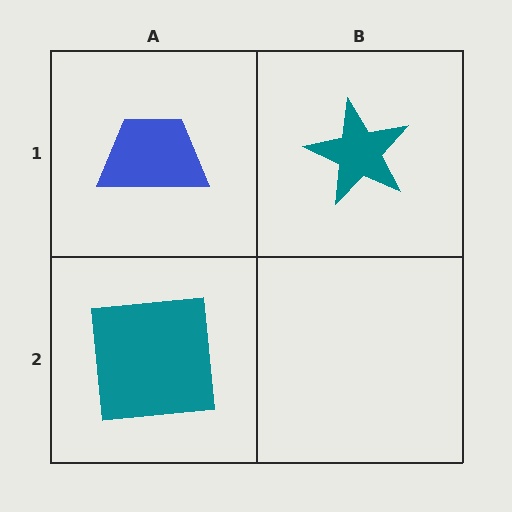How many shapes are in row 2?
1 shape.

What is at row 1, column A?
A blue trapezoid.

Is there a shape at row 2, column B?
No, that cell is empty.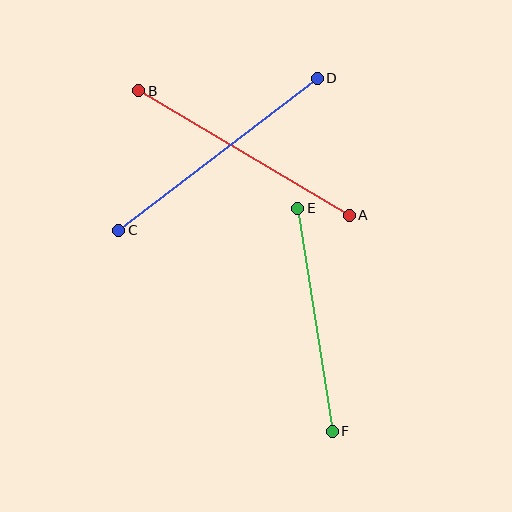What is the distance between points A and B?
The distance is approximately 245 pixels.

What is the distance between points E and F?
The distance is approximately 226 pixels.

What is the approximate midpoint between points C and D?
The midpoint is at approximately (218, 154) pixels.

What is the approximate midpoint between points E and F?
The midpoint is at approximately (315, 320) pixels.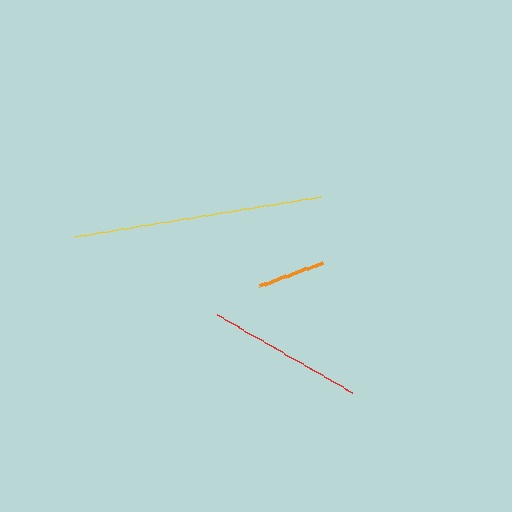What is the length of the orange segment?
The orange segment is approximately 68 pixels long.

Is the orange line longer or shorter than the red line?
The red line is longer than the orange line.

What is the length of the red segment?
The red segment is approximately 156 pixels long.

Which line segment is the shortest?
The orange line is the shortest at approximately 68 pixels.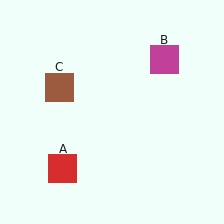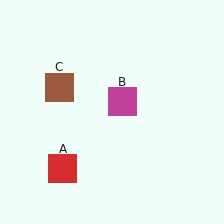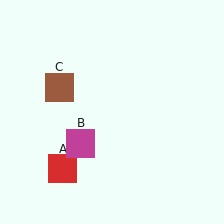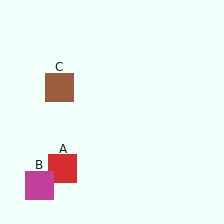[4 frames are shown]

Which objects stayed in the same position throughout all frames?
Red square (object A) and brown square (object C) remained stationary.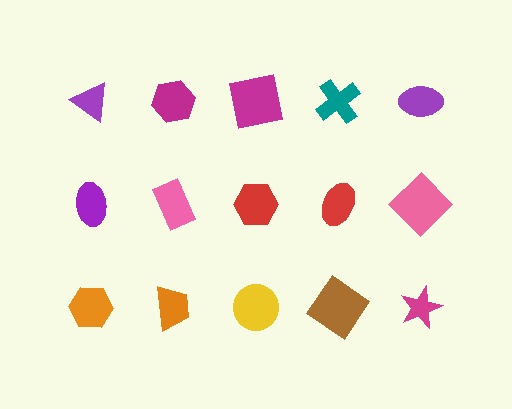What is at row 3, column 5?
A magenta star.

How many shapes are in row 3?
5 shapes.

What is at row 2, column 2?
A pink rectangle.